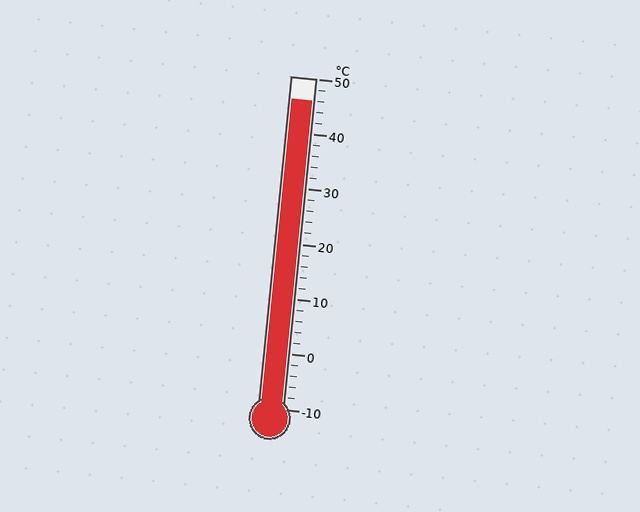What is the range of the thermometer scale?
The thermometer scale ranges from -10°C to 50°C.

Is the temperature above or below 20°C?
The temperature is above 20°C.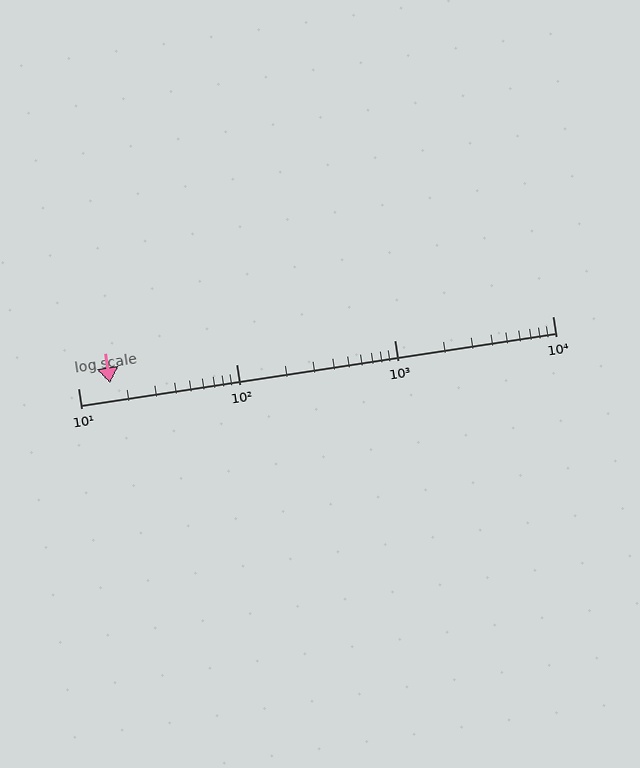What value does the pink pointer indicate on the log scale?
The pointer indicates approximately 16.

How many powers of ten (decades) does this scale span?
The scale spans 3 decades, from 10 to 10000.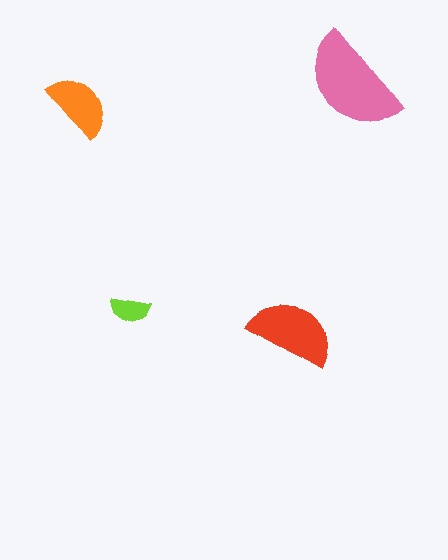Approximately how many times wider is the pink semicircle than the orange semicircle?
About 1.5 times wider.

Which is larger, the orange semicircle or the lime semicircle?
The orange one.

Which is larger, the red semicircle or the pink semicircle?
The pink one.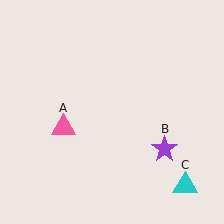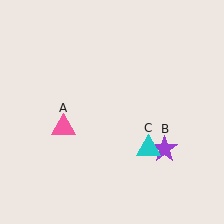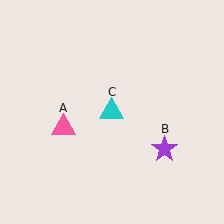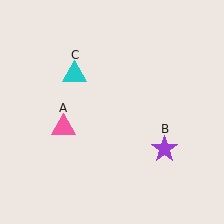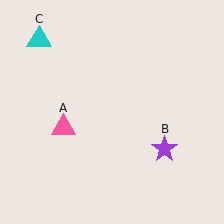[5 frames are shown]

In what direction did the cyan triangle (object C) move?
The cyan triangle (object C) moved up and to the left.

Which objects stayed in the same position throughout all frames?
Pink triangle (object A) and purple star (object B) remained stationary.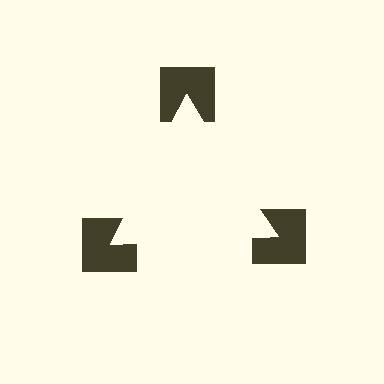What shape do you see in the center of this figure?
An illusory triangle — its edges are inferred from the aligned wedge cuts in the notched squares, not physically drawn.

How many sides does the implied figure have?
3 sides.